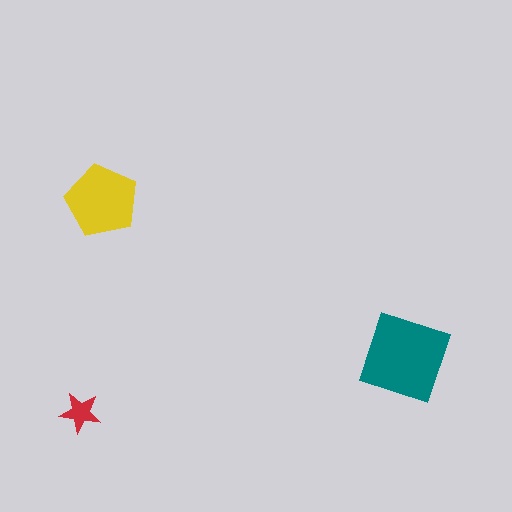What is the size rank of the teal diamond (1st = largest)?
1st.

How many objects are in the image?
There are 3 objects in the image.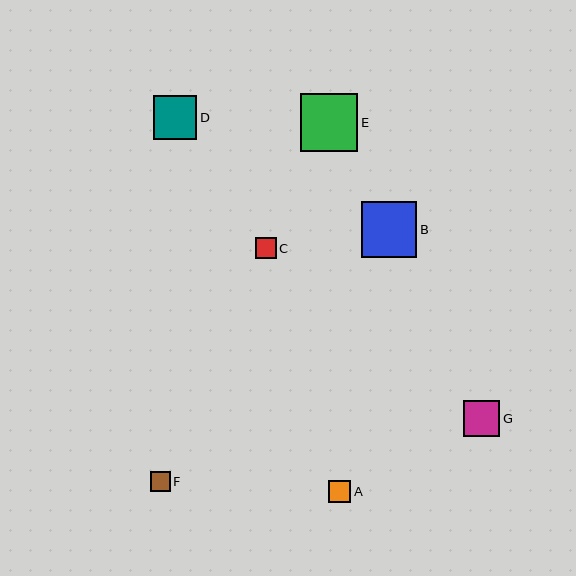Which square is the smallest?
Square F is the smallest with a size of approximately 20 pixels.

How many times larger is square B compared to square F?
Square B is approximately 2.7 times the size of square F.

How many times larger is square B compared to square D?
Square B is approximately 1.3 times the size of square D.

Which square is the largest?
Square E is the largest with a size of approximately 57 pixels.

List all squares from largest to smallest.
From largest to smallest: E, B, D, G, A, C, F.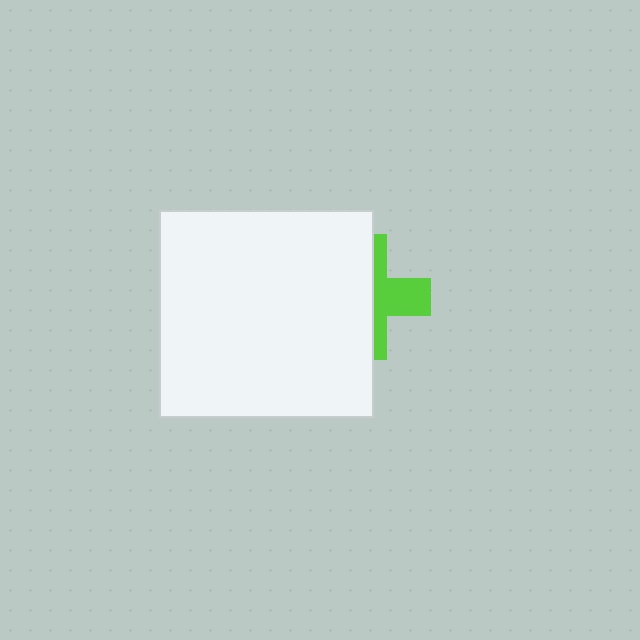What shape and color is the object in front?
The object in front is a white rectangle.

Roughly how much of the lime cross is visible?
A small part of it is visible (roughly 42%).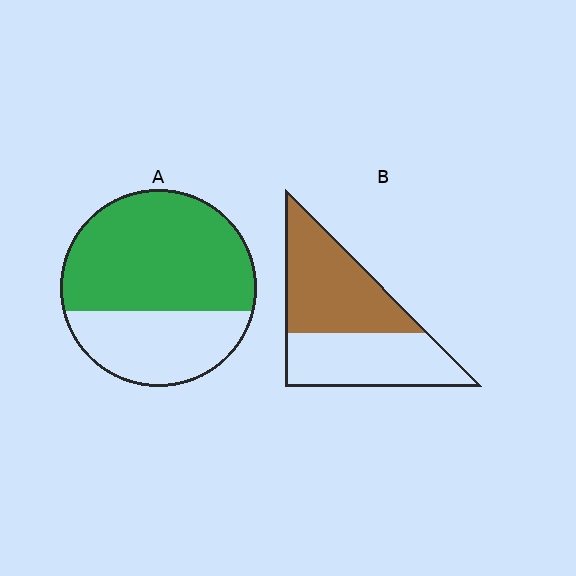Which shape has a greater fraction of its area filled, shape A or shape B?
Shape A.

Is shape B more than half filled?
Roughly half.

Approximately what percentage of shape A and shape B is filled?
A is approximately 65% and B is approximately 55%.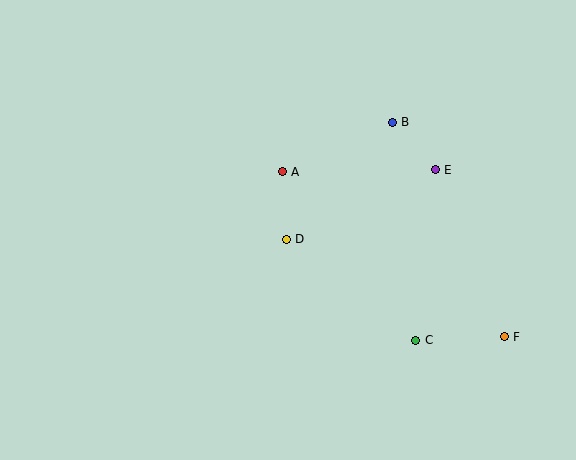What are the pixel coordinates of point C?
Point C is at (416, 340).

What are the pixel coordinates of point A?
Point A is at (282, 172).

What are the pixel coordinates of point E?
Point E is at (435, 170).